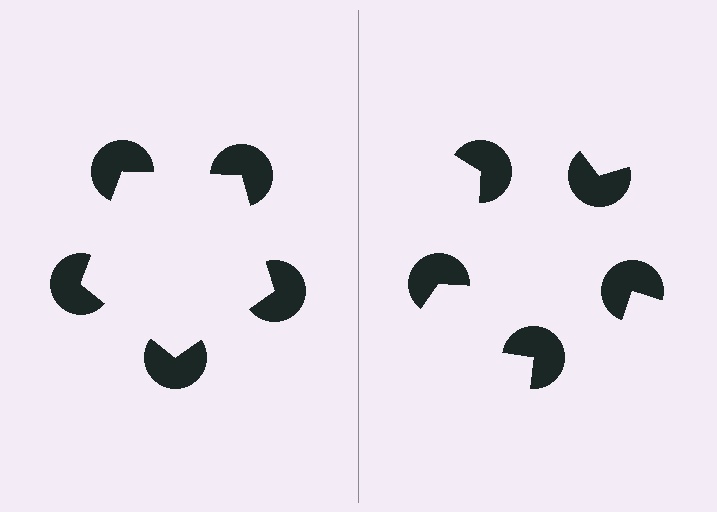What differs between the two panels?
The pac-man discs are positioned identically on both sides; only the wedge orientations differ. On the left they align to a pentagon; on the right they are misaligned.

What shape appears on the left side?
An illusory pentagon.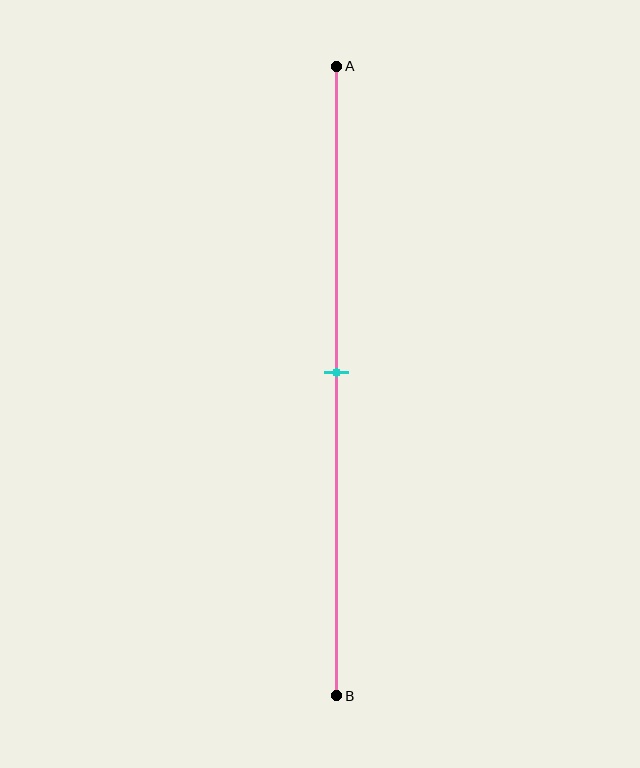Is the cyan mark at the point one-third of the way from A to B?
No, the mark is at about 50% from A, not at the 33% one-third point.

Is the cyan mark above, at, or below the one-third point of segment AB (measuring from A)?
The cyan mark is below the one-third point of segment AB.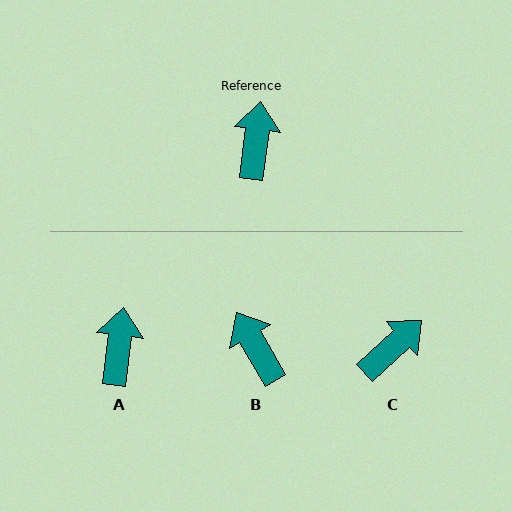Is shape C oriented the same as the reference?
No, it is off by about 40 degrees.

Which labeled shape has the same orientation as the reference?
A.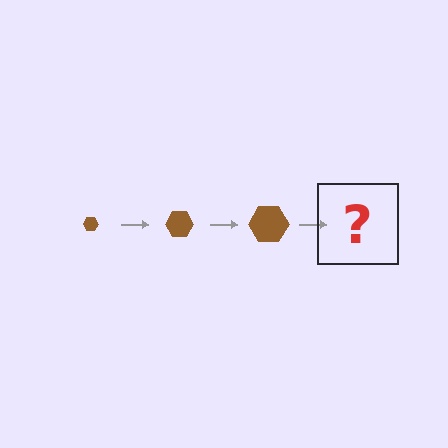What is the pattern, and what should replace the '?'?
The pattern is that the hexagon gets progressively larger each step. The '?' should be a brown hexagon, larger than the previous one.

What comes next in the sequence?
The next element should be a brown hexagon, larger than the previous one.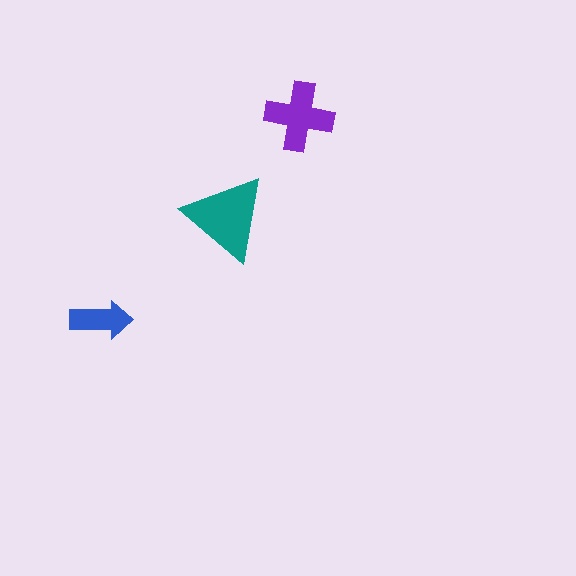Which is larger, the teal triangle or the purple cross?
The teal triangle.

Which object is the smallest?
The blue arrow.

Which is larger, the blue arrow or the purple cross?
The purple cross.